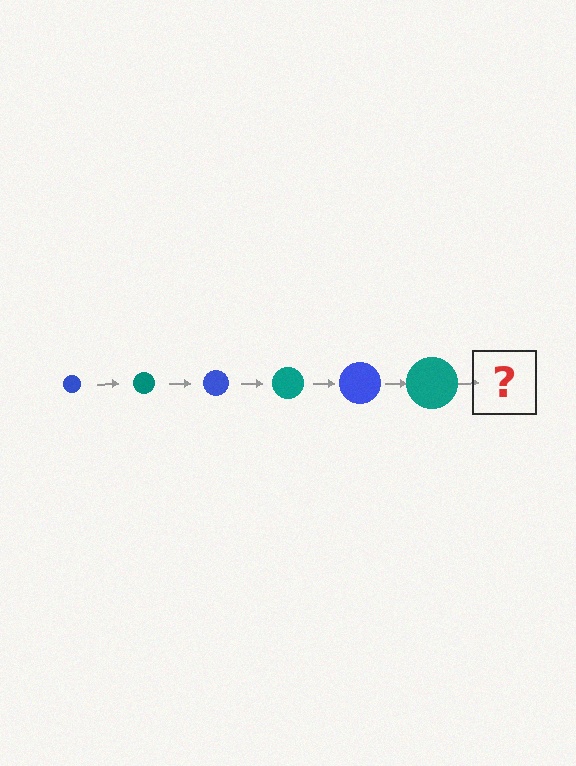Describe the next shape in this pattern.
It should be a blue circle, larger than the previous one.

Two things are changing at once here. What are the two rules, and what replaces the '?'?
The two rules are that the circle grows larger each step and the color cycles through blue and teal. The '?' should be a blue circle, larger than the previous one.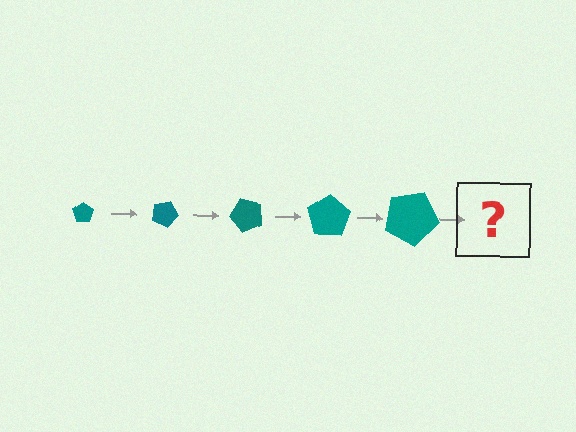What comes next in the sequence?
The next element should be a pentagon, larger than the previous one and rotated 125 degrees from the start.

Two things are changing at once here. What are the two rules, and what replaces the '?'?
The two rules are that the pentagon grows larger each step and it rotates 25 degrees each step. The '?' should be a pentagon, larger than the previous one and rotated 125 degrees from the start.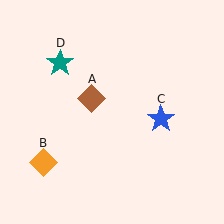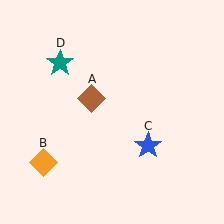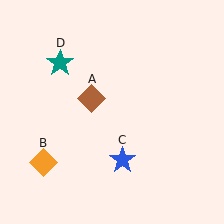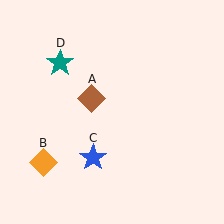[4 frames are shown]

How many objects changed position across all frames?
1 object changed position: blue star (object C).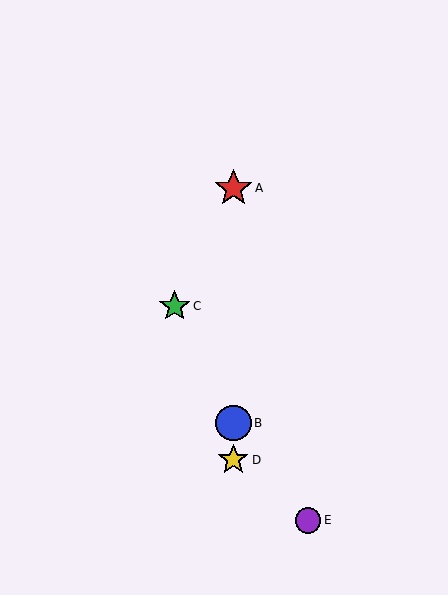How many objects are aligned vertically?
3 objects (A, B, D) are aligned vertically.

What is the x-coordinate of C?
Object C is at x≈175.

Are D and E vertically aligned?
No, D is at x≈233 and E is at x≈308.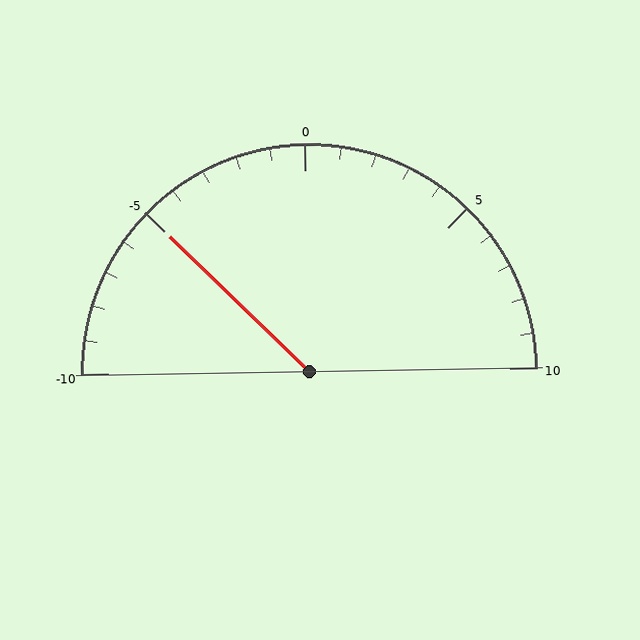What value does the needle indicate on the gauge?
The needle indicates approximately -5.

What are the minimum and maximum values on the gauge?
The gauge ranges from -10 to 10.